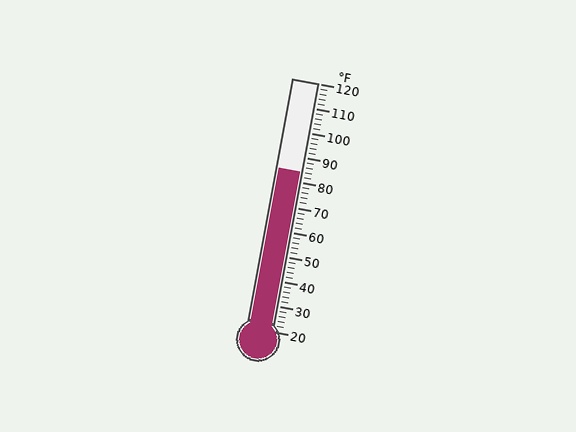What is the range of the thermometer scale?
The thermometer scale ranges from 20°F to 120°F.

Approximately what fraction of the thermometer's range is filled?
The thermometer is filled to approximately 65% of its range.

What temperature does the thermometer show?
The thermometer shows approximately 84°F.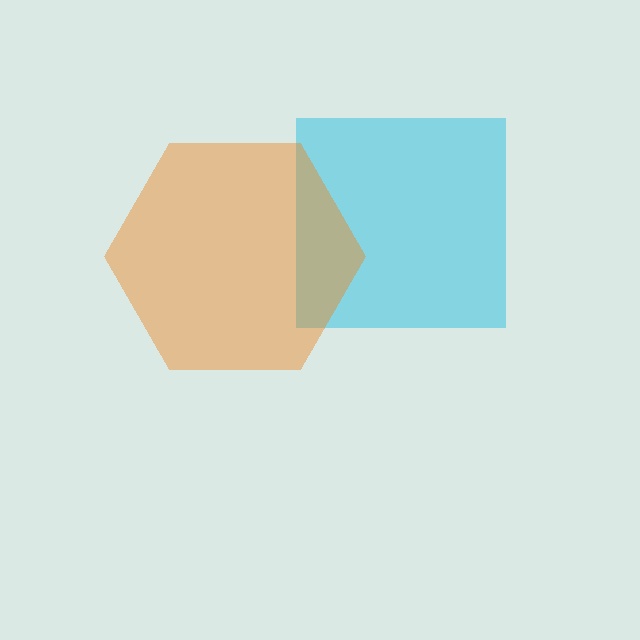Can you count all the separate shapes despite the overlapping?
Yes, there are 2 separate shapes.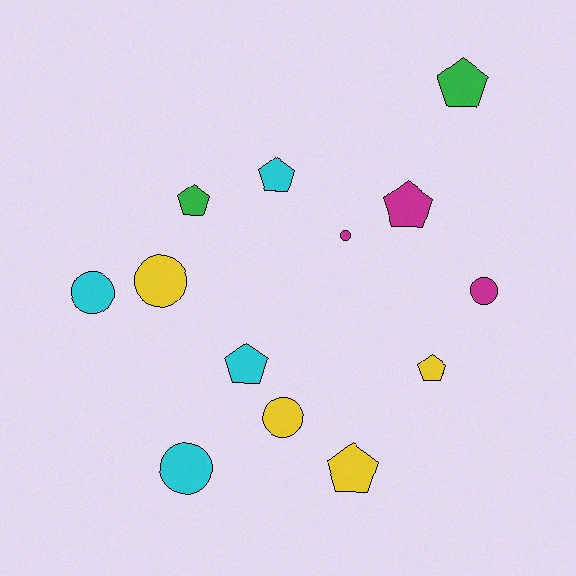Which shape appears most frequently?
Pentagon, with 7 objects.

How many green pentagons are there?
There are 2 green pentagons.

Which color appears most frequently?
Cyan, with 4 objects.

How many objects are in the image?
There are 13 objects.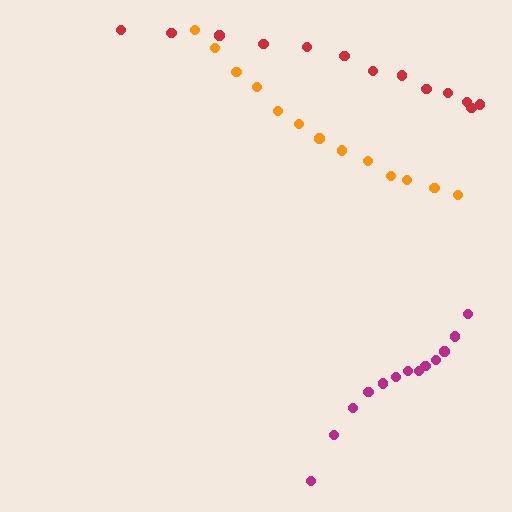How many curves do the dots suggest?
There are 3 distinct paths.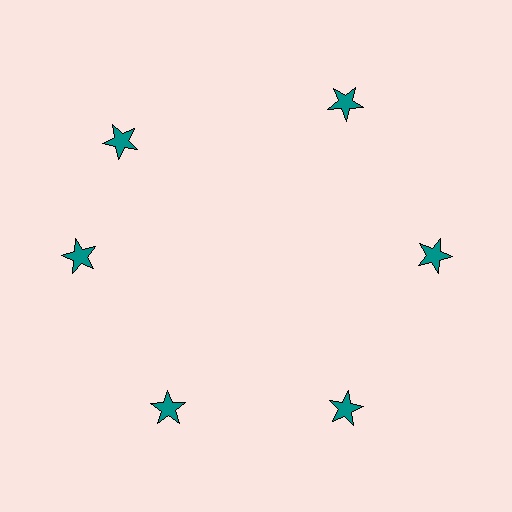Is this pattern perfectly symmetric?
No. The 6 teal stars are arranged in a ring, but one element near the 11 o'clock position is rotated out of alignment along the ring, breaking the 6-fold rotational symmetry.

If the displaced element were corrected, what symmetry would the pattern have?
It would have 6-fold rotational symmetry — the pattern would map onto itself every 60 degrees.